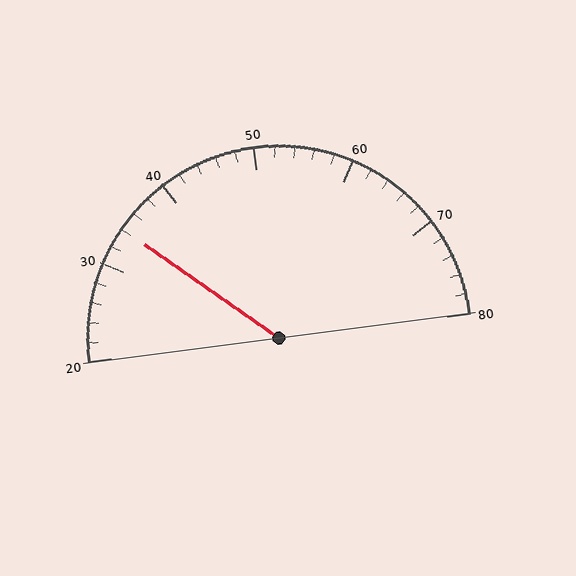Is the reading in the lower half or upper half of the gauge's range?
The reading is in the lower half of the range (20 to 80).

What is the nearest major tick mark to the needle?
The nearest major tick mark is 30.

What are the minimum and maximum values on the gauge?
The gauge ranges from 20 to 80.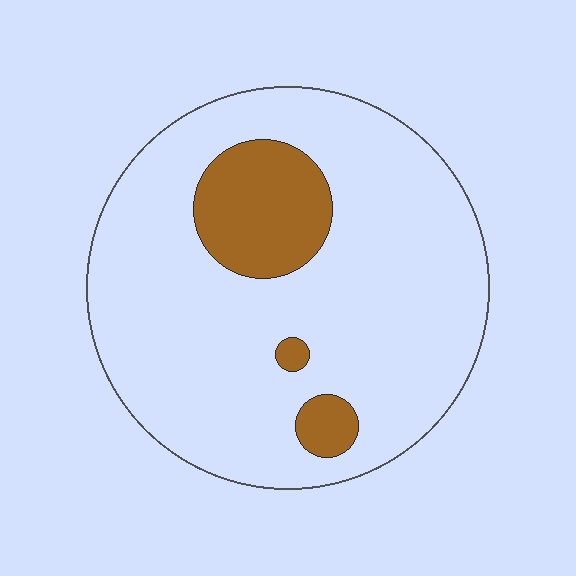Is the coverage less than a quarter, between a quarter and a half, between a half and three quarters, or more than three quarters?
Less than a quarter.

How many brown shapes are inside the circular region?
3.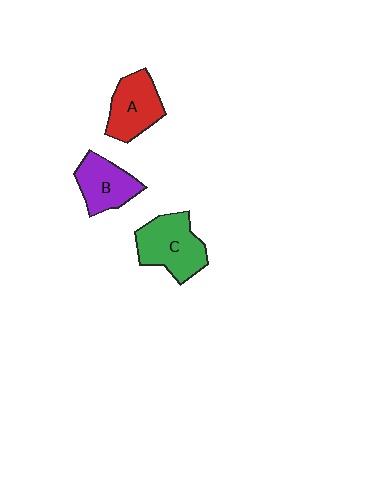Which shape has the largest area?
Shape C (green).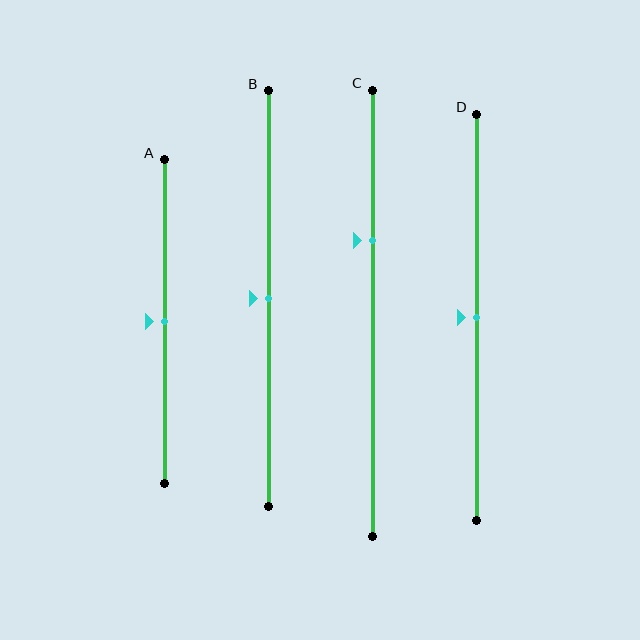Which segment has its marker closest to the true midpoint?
Segment A has its marker closest to the true midpoint.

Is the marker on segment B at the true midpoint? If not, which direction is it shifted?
Yes, the marker on segment B is at the true midpoint.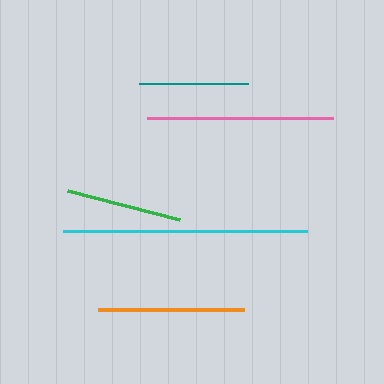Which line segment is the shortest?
The teal line is the shortest at approximately 109 pixels.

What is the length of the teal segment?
The teal segment is approximately 109 pixels long.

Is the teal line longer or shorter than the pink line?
The pink line is longer than the teal line.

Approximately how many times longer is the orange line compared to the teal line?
The orange line is approximately 1.3 times the length of the teal line.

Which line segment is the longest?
The cyan line is the longest at approximately 245 pixels.